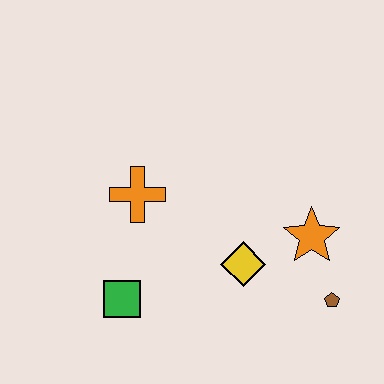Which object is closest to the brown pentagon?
The orange star is closest to the brown pentagon.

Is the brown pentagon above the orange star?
No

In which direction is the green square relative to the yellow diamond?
The green square is to the left of the yellow diamond.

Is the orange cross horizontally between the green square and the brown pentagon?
Yes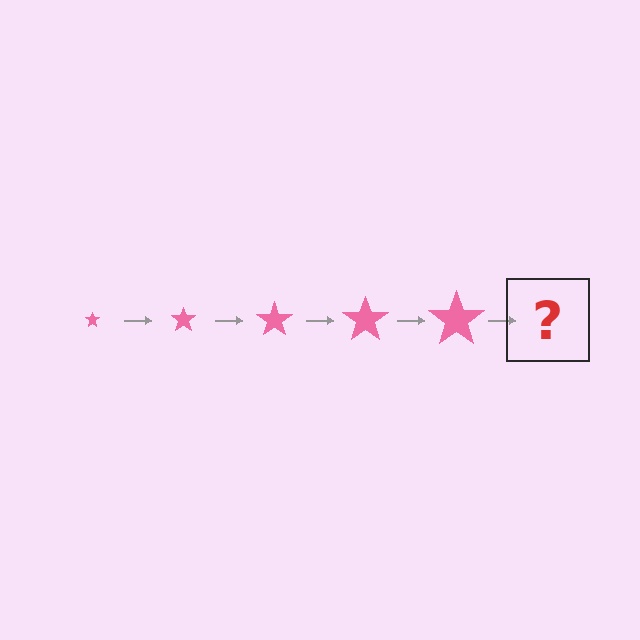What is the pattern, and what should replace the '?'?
The pattern is that the star gets progressively larger each step. The '?' should be a pink star, larger than the previous one.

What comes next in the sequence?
The next element should be a pink star, larger than the previous one.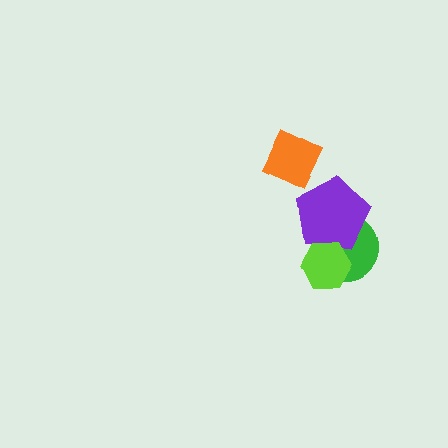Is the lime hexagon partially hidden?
No, no other shape covers it.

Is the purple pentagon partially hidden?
Yes, it is partially covered by another shape.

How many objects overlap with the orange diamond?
0 objects overlap with the orange diamond.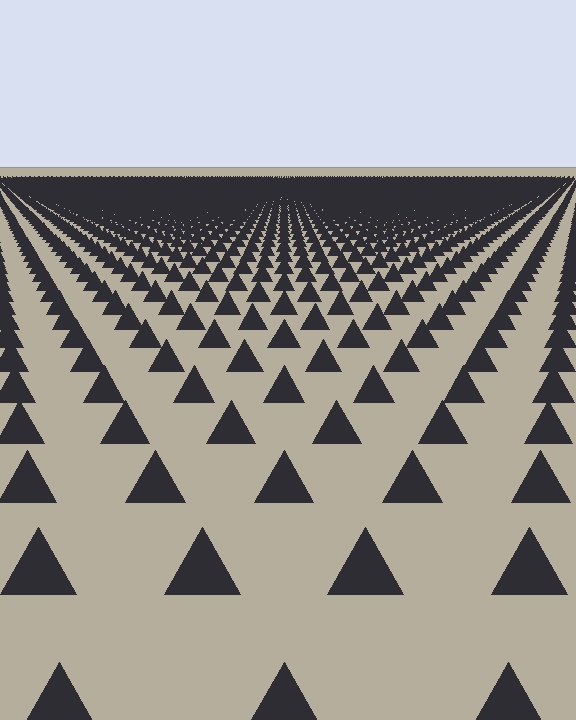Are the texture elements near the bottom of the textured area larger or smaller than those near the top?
Larger. Near the bottom, elements are closer to the viewer and appear at a bigger on-screen size.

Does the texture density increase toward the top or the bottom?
Density increases toward the top.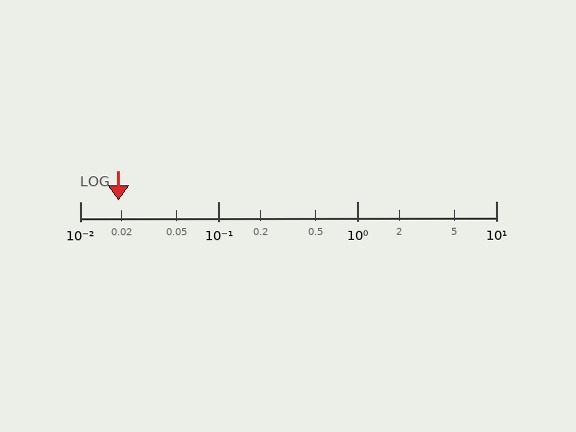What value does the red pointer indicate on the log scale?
The pointer indicates approximately 0.019.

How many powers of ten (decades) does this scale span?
The scale spans 3 decades, from 0.01 to 10.